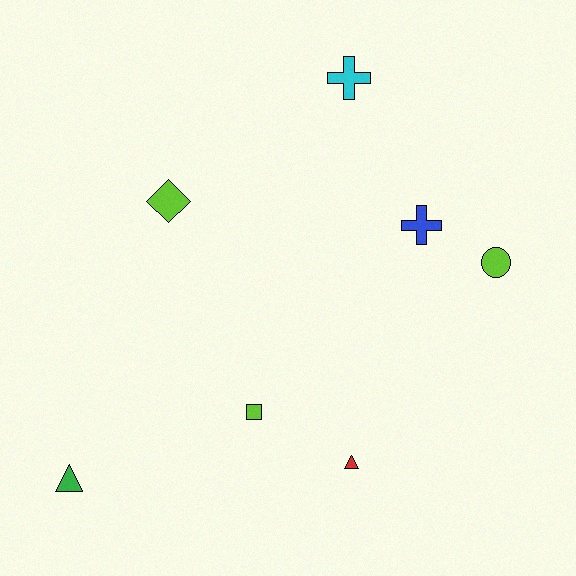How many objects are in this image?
There are 7 objects.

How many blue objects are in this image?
There is 1 blue object.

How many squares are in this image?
There is 1 square.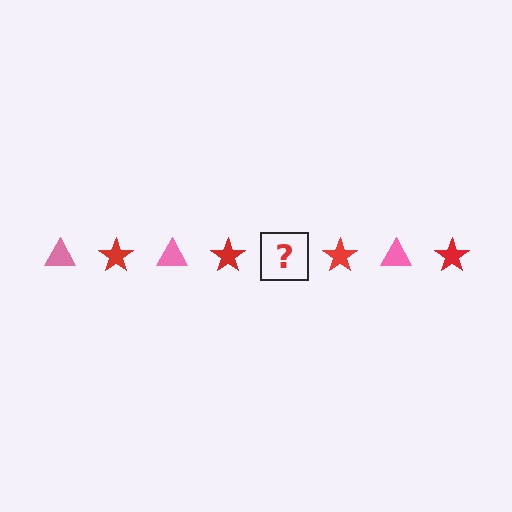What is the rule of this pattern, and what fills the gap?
The rule is that the pattern alternates between pink triangle and red star. The gap should be filled with a pink triangle.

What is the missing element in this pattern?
The missing element is a pink triangle.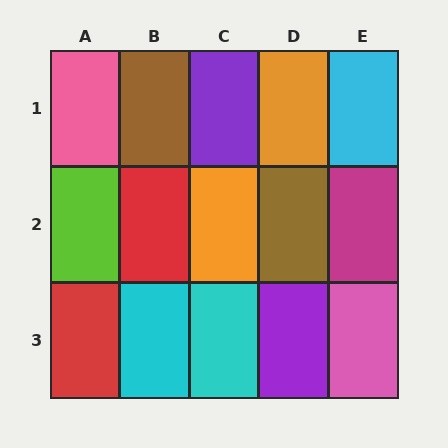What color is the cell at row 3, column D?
Purple.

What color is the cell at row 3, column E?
Pink.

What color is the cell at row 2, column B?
Red.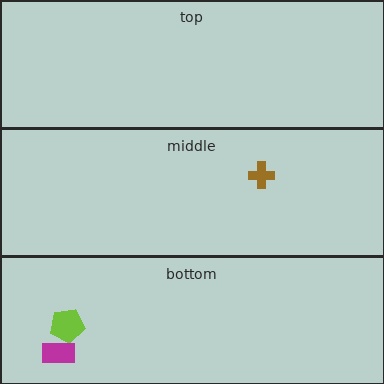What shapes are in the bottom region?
The lime pentagon, the magenta rectangle.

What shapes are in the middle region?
The brown cross.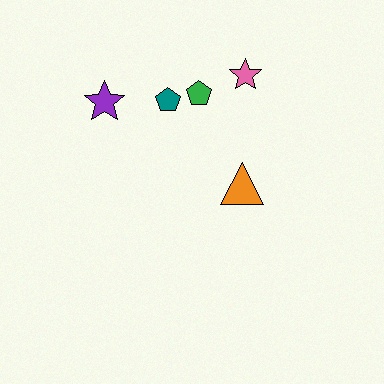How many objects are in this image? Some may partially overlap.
There are 5 objects.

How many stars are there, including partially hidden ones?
There are 2 stars.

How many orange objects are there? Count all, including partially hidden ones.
There is 1 orange object.